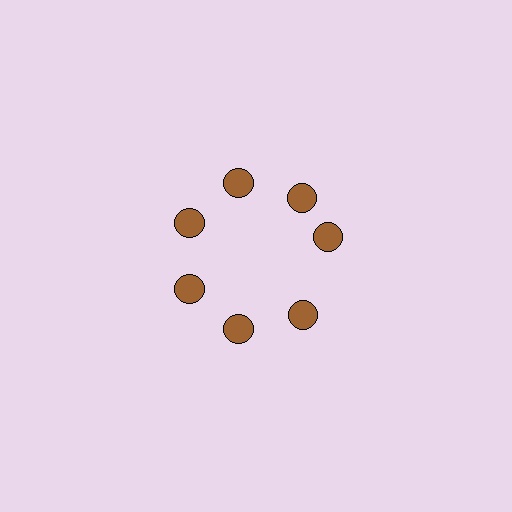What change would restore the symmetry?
The symmetry would be restored by rotating it back into even spacing with its neighbors so that all 7 circles sit at equal angles and equal distance from the center.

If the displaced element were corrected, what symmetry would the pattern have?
It would have 7-fold rotational symmetry — the pattern would map onto itself every 51 degrees.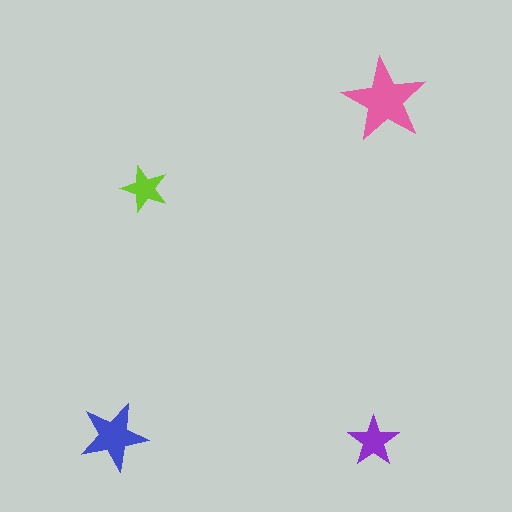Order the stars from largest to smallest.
the pink one, the blue one, the purple one, the lime one.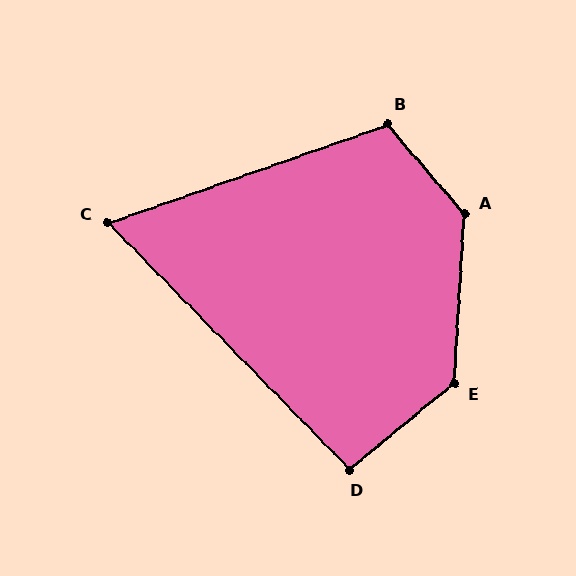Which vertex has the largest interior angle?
A, at approximately 136 degrees.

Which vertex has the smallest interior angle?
C, at approximately 65 degrees.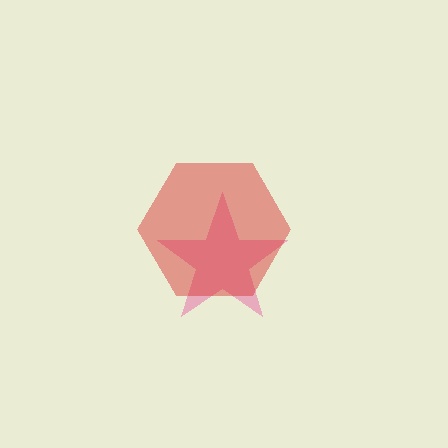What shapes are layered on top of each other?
The layered shapes are: a pink star, a red hexagon.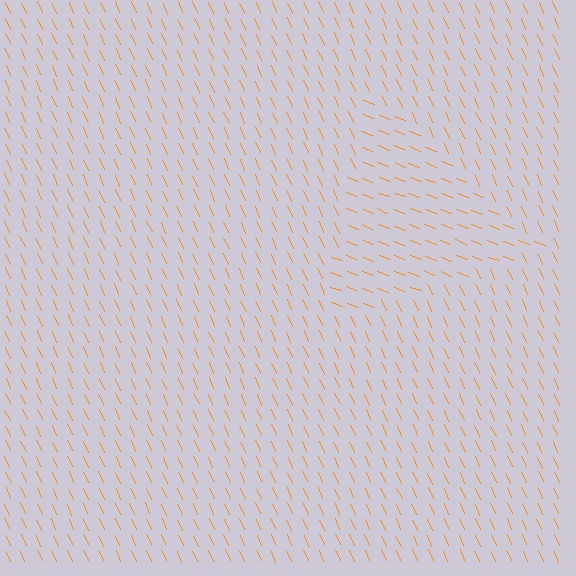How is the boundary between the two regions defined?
The boundary is defined purely by a change in line orientation (approximately 45 degrees difference). All lines are the same color and thickness.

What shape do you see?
I see a triangle.